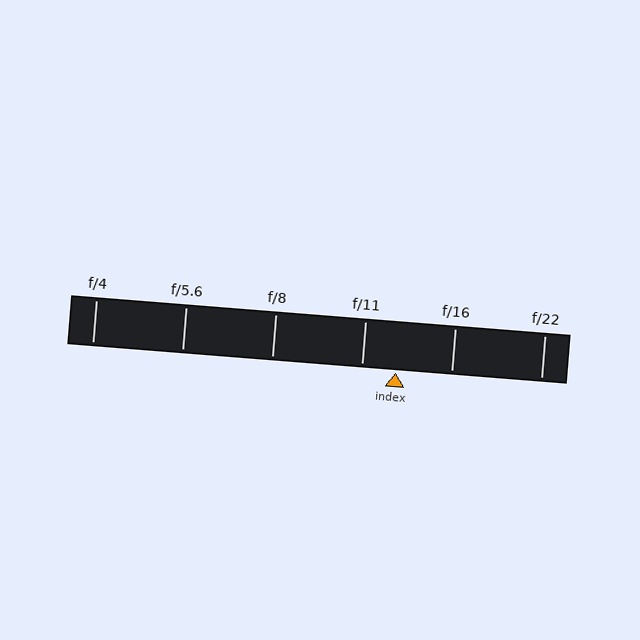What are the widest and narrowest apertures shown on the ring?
The widest aperture shown is f/4 and the narrowest is f/22.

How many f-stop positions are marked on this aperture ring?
There are 6 f-stop positions marked.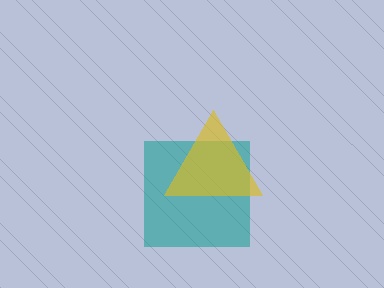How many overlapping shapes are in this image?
There are 2 overlapping shapes in the image.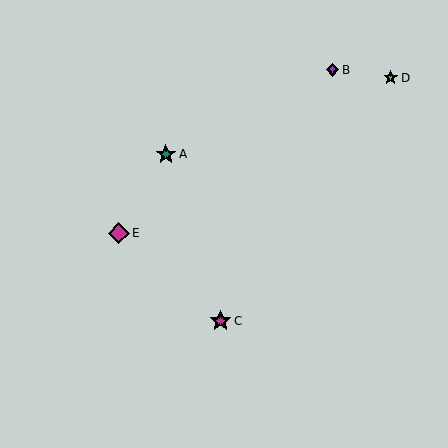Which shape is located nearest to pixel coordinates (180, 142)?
The teal star (labeled A) at (166, 154) is nearest to that location.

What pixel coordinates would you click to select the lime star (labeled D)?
Click at (391, 78) to select the lime star D.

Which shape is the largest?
The magenta star (labeled C) is the largest.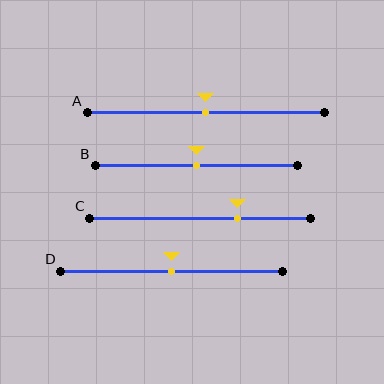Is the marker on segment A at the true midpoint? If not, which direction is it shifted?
Yes, the marker on segment A is at the true midpoint.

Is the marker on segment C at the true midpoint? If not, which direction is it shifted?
No, the marker on segment C is shifted to the right by about 17% of the segment length.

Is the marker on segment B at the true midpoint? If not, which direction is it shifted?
Yes, the marker on segment B is at the true midpoint.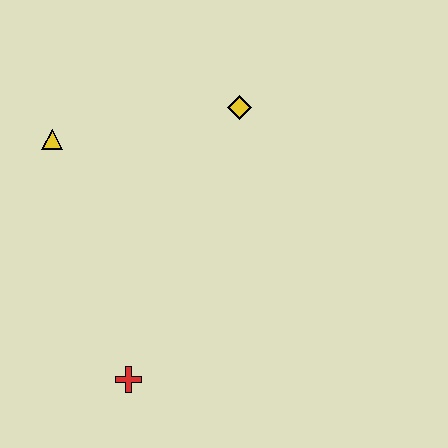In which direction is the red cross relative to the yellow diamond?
The red cross is below the yellow diamond.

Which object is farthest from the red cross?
The yellow diamond is farthest from the red cross.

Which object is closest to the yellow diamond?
The yellow triangle is closest to the yellow diamond.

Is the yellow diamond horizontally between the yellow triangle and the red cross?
No